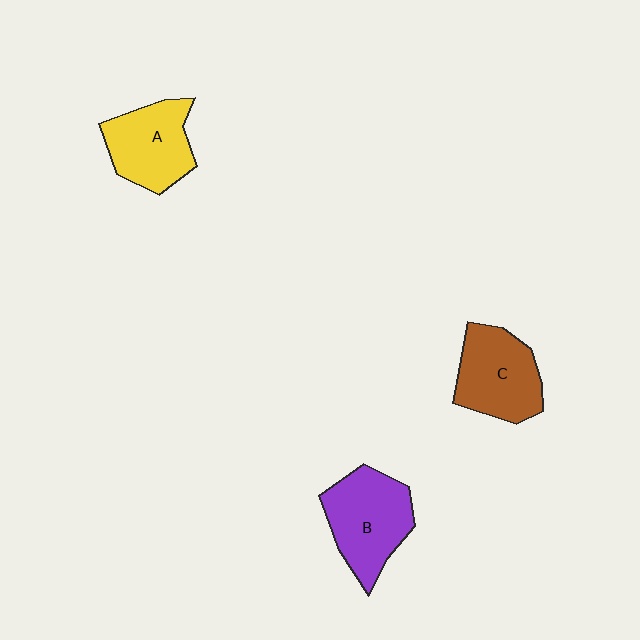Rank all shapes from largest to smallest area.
From largest to smallest: B (purple), C (brown), A (yellow).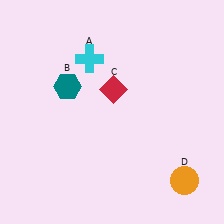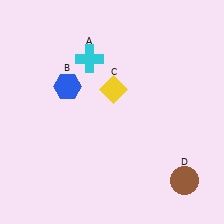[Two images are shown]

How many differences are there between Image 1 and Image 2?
There are 3 differences between the two images.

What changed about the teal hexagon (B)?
In Image 1, B is teal. In Image 2, it changed to blue.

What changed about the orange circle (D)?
In Image 1, D is orange. In Image 2, it changed to brown.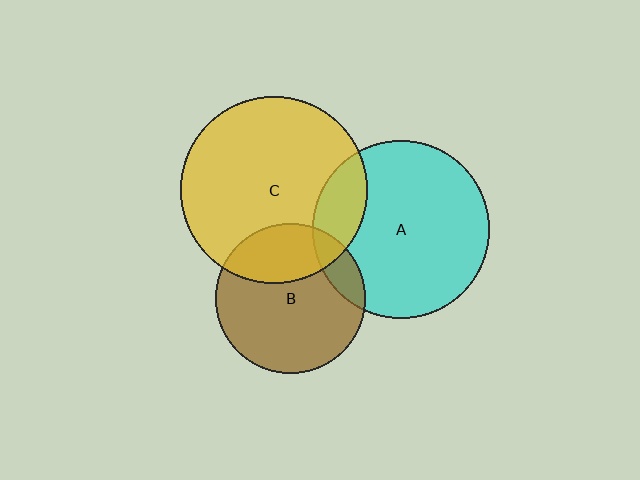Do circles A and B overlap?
Yes.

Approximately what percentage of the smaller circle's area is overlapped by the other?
Approximately 15%.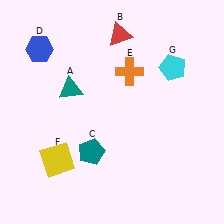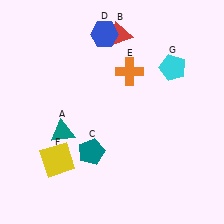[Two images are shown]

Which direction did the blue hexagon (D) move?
The blue hexagon (D) moved right.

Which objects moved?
The objects that moved are: the teal triangle (A), the blue hexagon (D).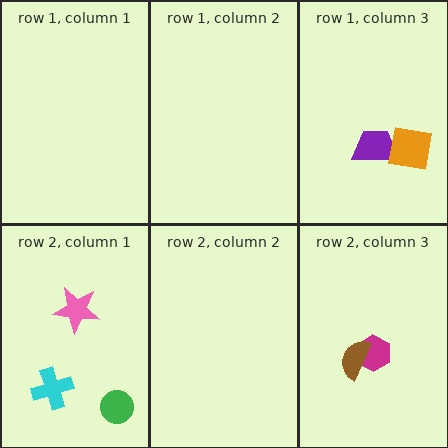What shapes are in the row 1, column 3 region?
The purple trapezoid, the orange square.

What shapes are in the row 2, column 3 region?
The magenta hexagon, the brown semicircle.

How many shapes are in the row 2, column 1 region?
3.